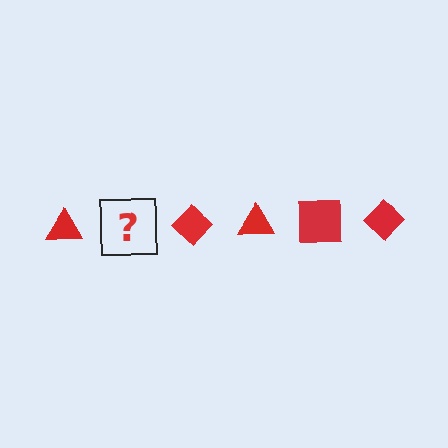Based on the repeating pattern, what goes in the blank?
The blank should be a red square.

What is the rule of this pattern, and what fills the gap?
The rule is that the pattern cycles through triangle, square, diamond shapes in red. The gap should be filled with a red square.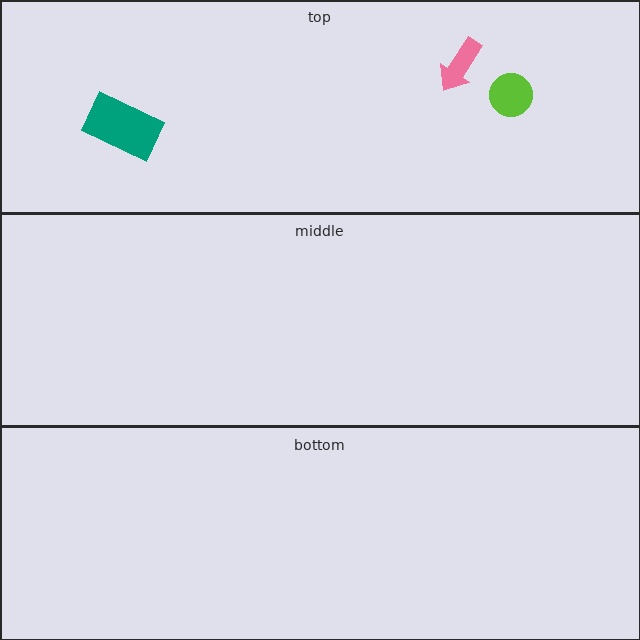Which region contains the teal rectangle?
The top region.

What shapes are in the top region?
The teal rectangle, the lime circle, the pink arrow.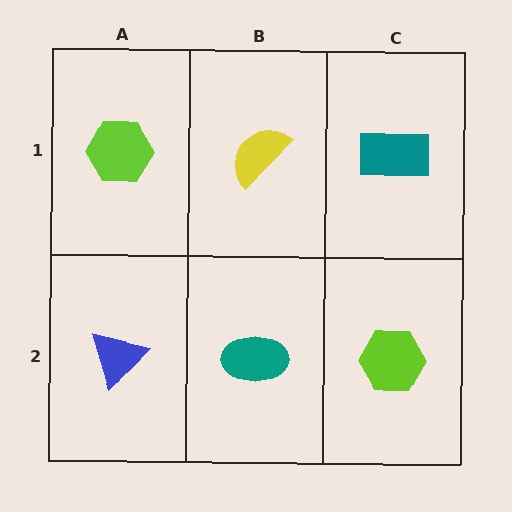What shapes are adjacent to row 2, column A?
A lime hexagon (row 1, column A), a teal ellipse (row 2, column B).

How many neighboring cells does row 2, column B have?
3.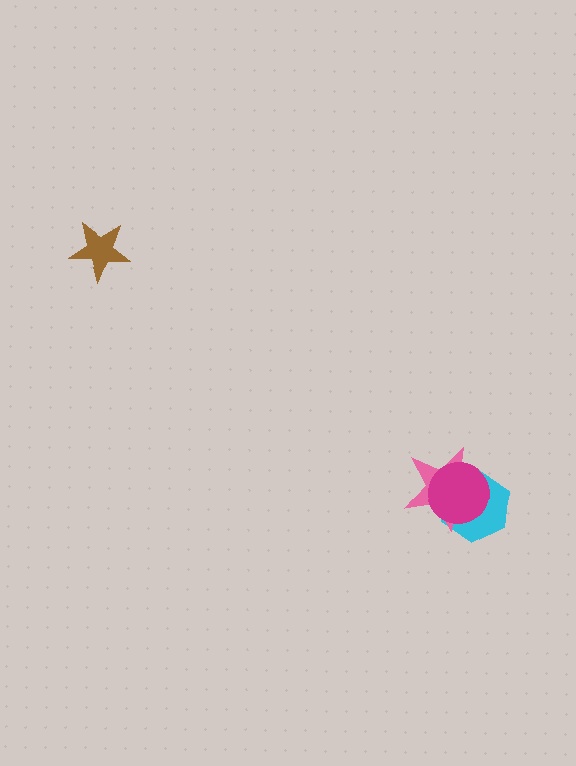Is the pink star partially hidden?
Yes, it is partially covered by another shape.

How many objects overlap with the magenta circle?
2 objects overlap with the magenta circle.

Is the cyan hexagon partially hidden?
Yes, it is partially covered by another shape.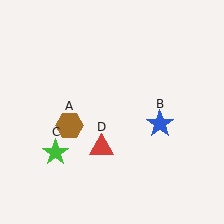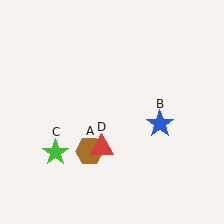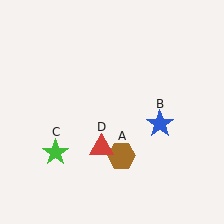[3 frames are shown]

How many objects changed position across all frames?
1 object changed position: brown hexagon (object A).